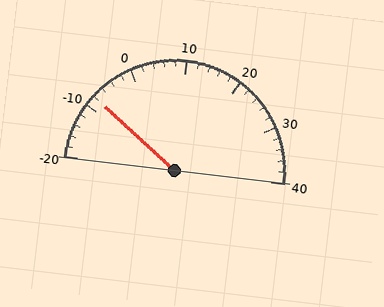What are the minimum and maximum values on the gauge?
The gauge ranges from -20 to 40.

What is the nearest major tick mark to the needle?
The nearest major tick mark is -10.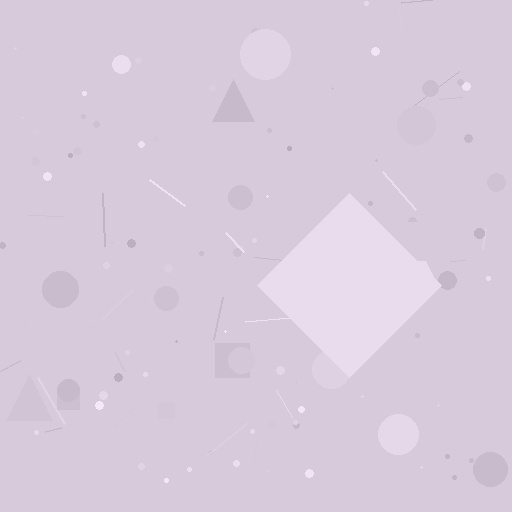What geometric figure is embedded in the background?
A diamond is embedded in the background.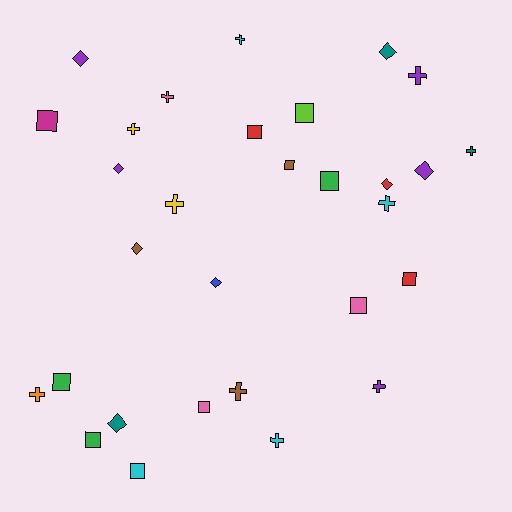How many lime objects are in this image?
There is 1 lime object.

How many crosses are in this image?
There are 11 crosses.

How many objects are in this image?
There are 30 objects.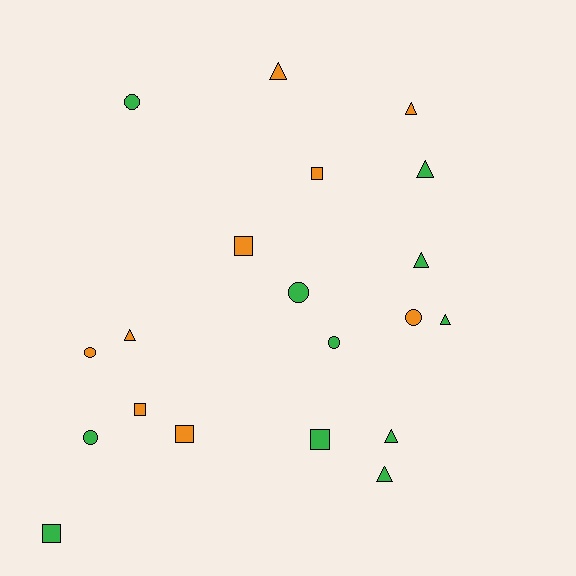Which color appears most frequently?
Green, with 11 objects.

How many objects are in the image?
There are 20 objects.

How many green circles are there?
There are 4 green circles.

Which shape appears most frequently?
Triangle, with 8 objects.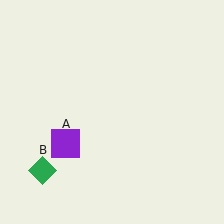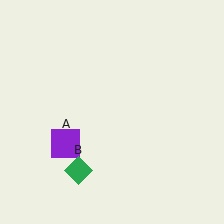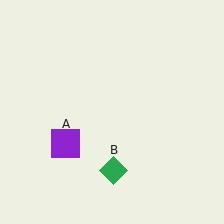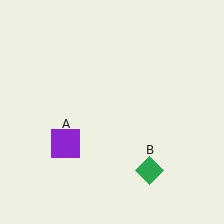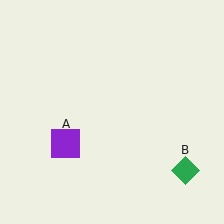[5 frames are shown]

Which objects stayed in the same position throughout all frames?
Purple square (object A) remained stationary.